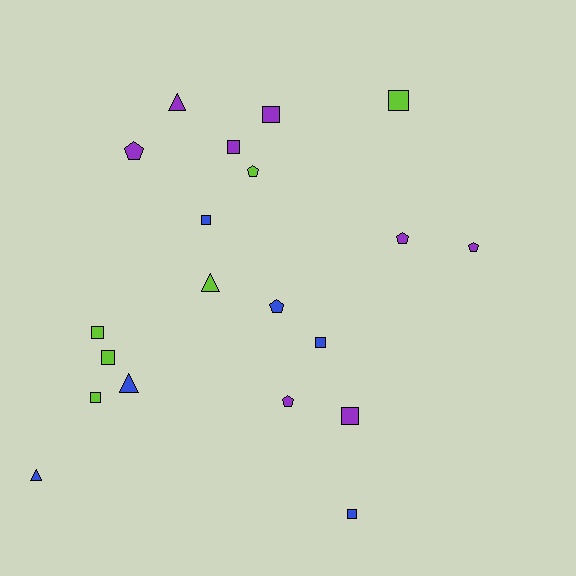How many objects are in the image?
There are 20 objects.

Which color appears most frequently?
Purple, with 8 objects.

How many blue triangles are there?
There are 2 blue triangles.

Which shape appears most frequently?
Square, with 10 objects.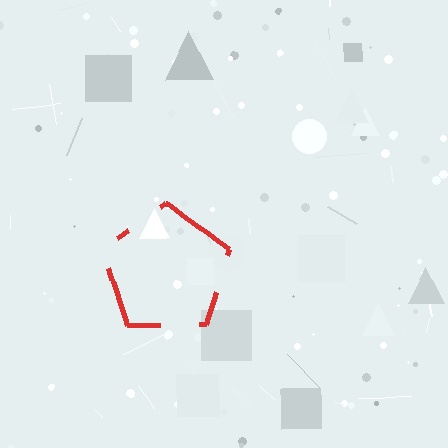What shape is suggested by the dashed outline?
The dashed outline suggests a pentagon.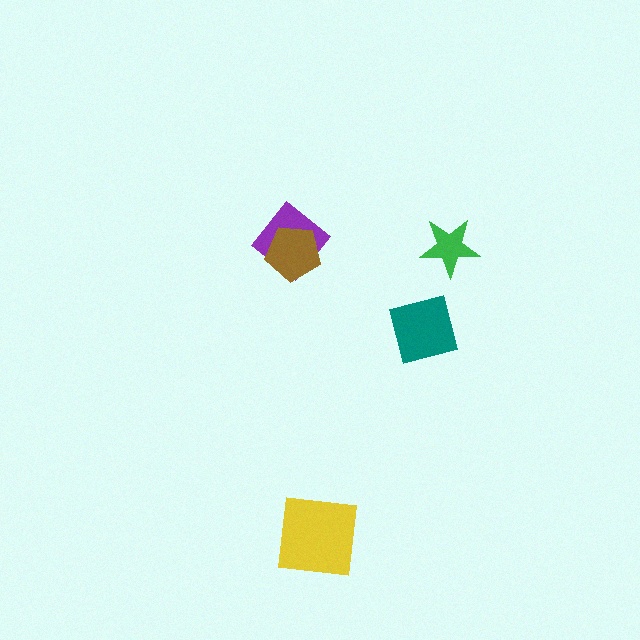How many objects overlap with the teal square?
0 objects overlap with the teal square.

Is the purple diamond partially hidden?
Yes, it is partially covered by another shape.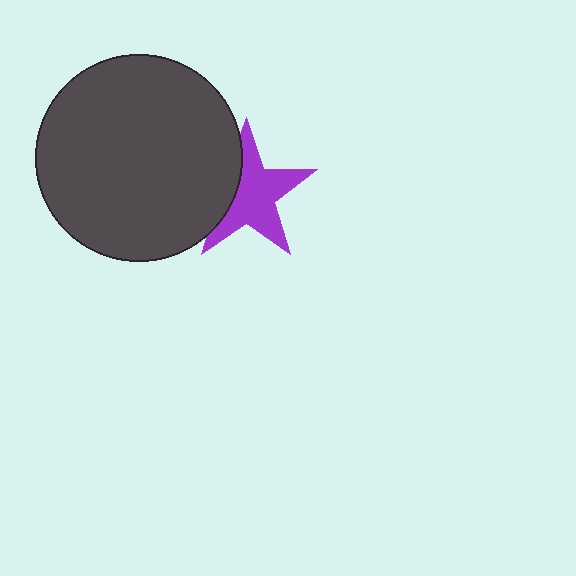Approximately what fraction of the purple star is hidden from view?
Roughly 30% of the purple star is hidden behind the dark gray circle.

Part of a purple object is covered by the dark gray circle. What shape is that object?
It is a star.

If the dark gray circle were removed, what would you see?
You would see the complete purple star.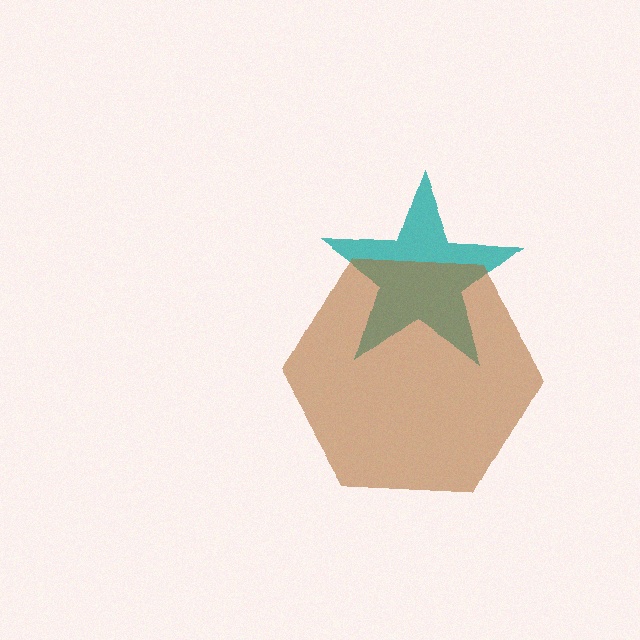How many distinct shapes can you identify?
There are 2 distinct shapes: a teal star, a brown hexagon.